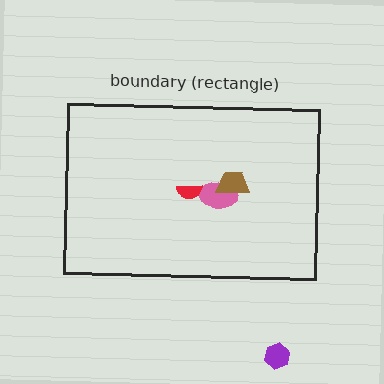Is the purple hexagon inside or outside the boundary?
Outside.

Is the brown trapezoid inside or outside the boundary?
Inside.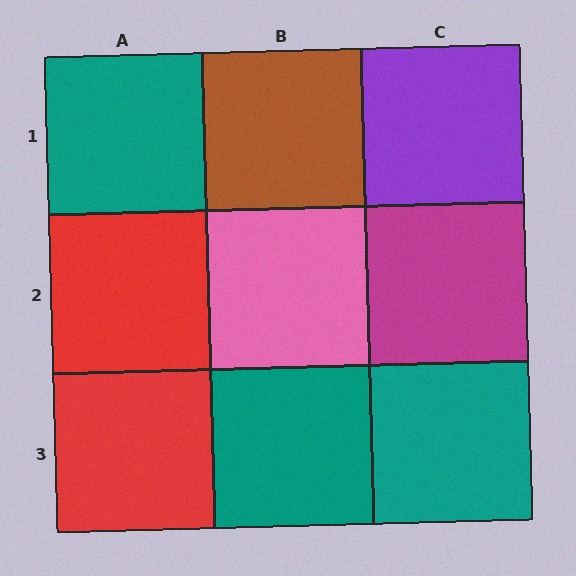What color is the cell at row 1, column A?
Teal.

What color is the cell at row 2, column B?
Pink.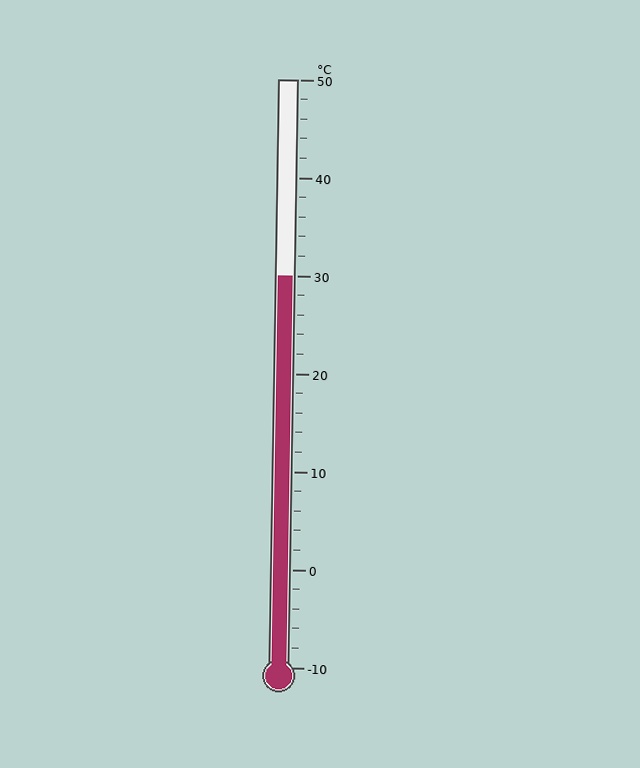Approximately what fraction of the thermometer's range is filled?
The thermometer is filled to approximately 65% of its range.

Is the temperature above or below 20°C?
The temperature is above 20°C.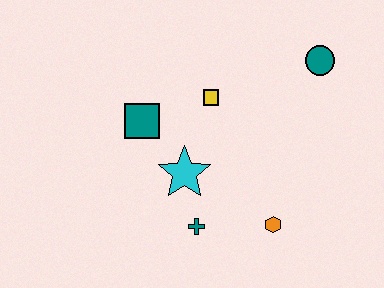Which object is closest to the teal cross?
The cyan star is closest to the teal cross.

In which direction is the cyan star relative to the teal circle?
The cyan star is to the left of the teal circle.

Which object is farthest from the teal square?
The teal circle is farthest from the teal square.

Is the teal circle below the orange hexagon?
No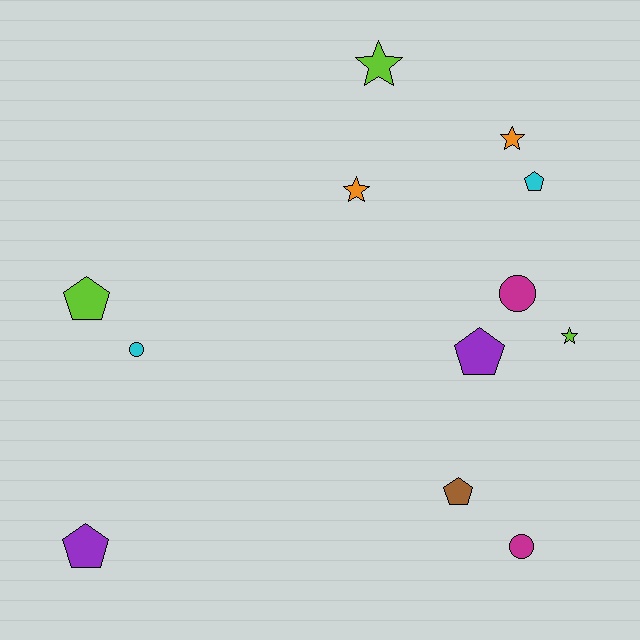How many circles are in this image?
There are 3 circles.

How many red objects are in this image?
There are no red objects.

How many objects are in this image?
There are 12 objects.